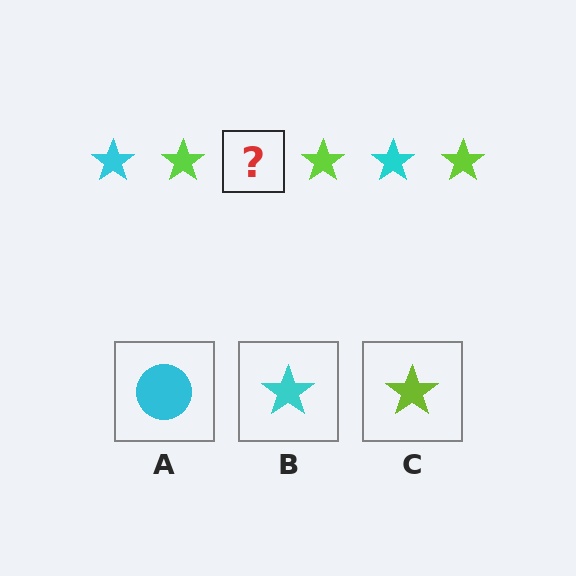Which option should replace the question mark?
Option B.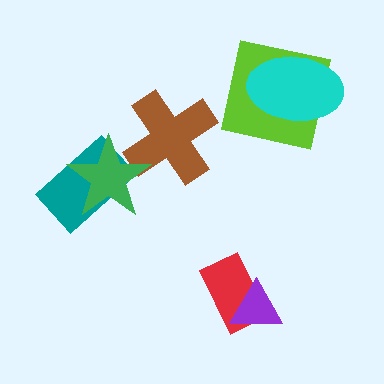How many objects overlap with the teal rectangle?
1 object overlaps with the teal rectangle.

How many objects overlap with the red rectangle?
1 object overlaps with the red rectangle.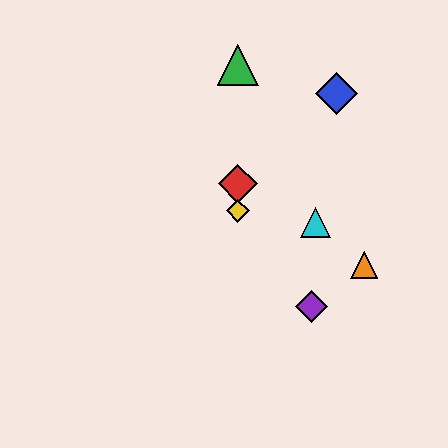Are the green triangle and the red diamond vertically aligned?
Yes, both are at x≈238.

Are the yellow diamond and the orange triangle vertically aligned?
No, the yellow diamond is at x≈238 and the orange triangle is at x≈364.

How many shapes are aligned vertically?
3 shapes (the red diamond, the green triangle, the yellow diamond) are aligned vertically.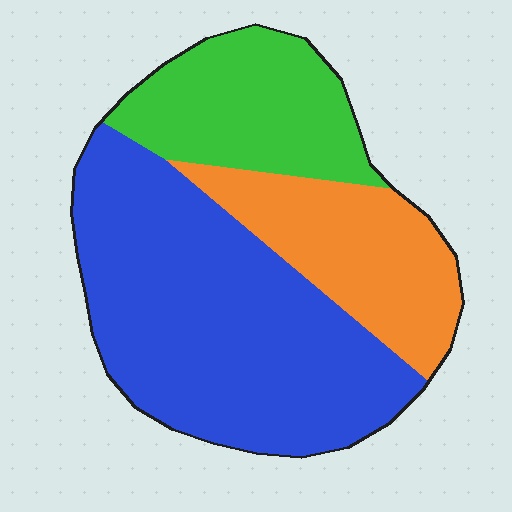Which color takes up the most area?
Blue, at roughly 55%.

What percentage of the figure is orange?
Orange takes up between a sixth and a third of the figure.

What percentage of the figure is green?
Green covers 23% of the figure.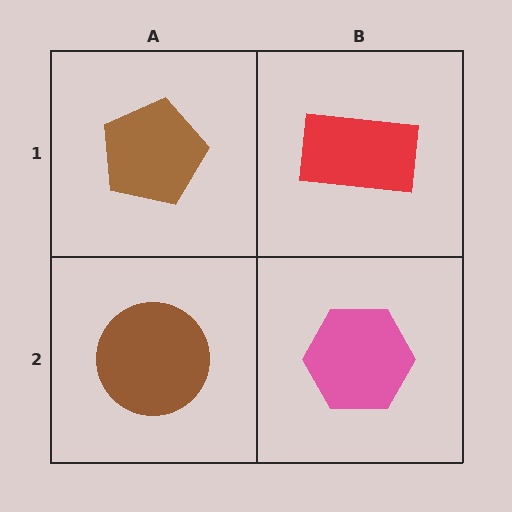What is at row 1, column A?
A brown pentagon.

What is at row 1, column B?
A red rectangle.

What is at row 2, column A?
A brown circle.